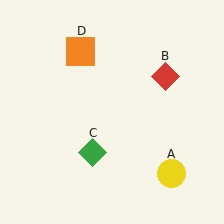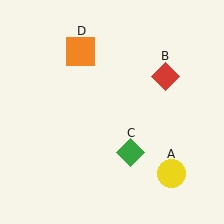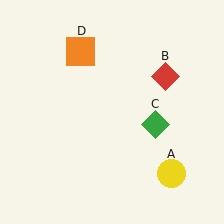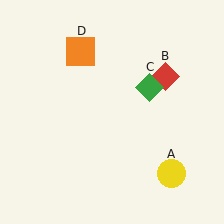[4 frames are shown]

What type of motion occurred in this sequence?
The green diamond (object C) rotated counterclockwise around the center of the scene.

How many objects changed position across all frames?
1 object changed position: green diamond (object C).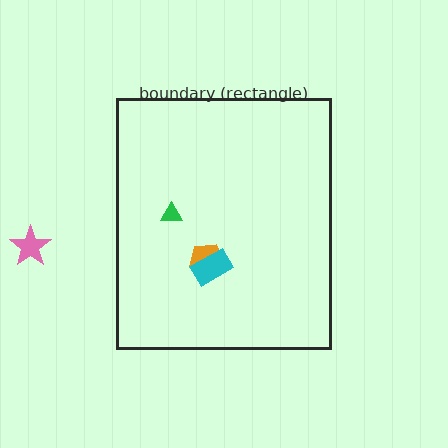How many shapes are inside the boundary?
3 inside, 1 outside.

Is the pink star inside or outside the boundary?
Outside.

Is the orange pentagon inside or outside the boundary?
Inside.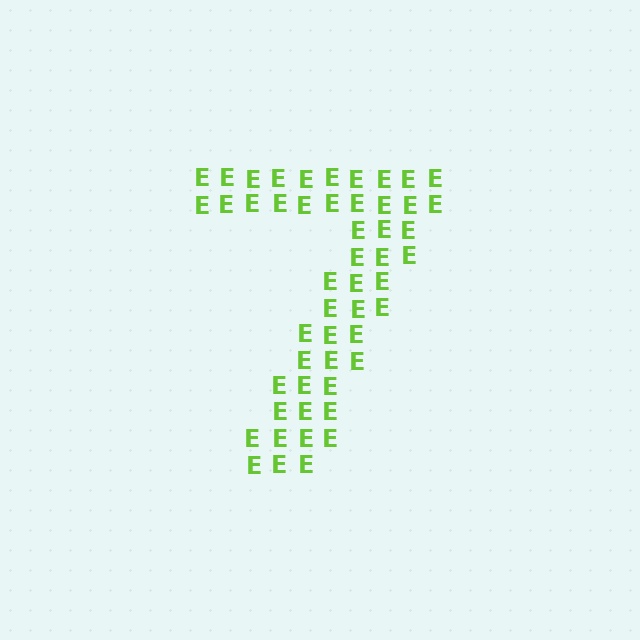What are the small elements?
The small elements are letter E's.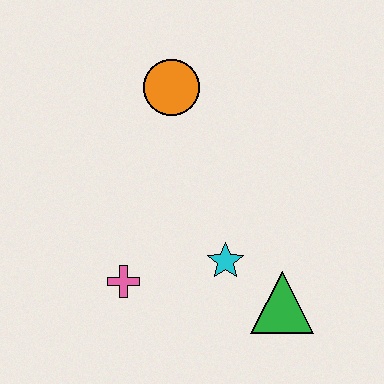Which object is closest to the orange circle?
The cyan star is closest to the orange circle.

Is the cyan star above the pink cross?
Yes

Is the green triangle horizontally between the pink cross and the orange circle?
No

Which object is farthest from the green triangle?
The orange circle is farthest from the green triangle.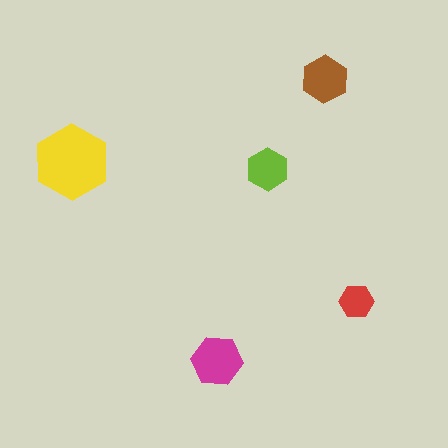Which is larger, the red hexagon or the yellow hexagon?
The yellow one.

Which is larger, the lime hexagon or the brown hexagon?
The brown one.